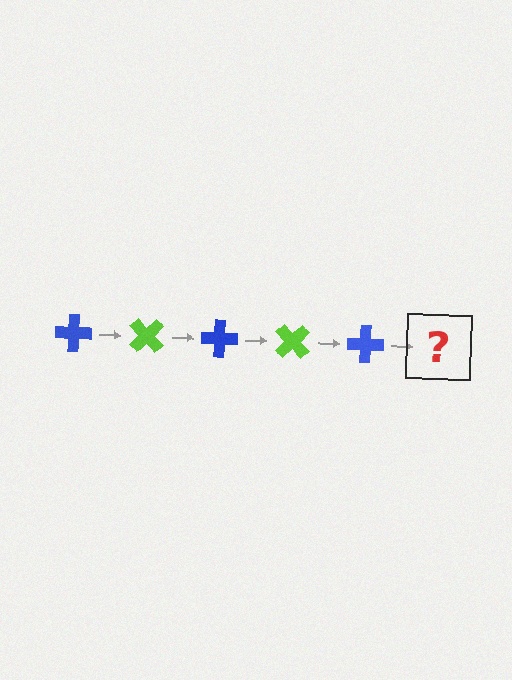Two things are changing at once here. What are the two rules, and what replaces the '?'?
The two rules are that it rotates 45 degrees each step and the color cycles through blue and lime. The '?' should be a lime cross, rotated 225 degrees from the start.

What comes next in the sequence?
The next element should be a lime cross, rotated 225 degrees from the start.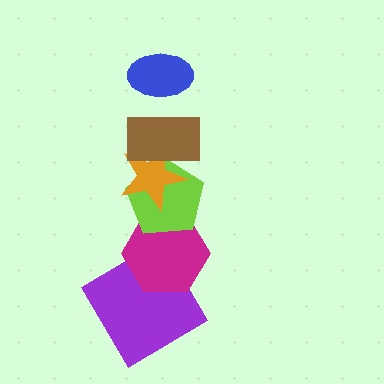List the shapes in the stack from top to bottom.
From top to bottom: the blue ellipse, the brown rectangle, the orange star, the lime pentagon, the magenta hexagon, the purple diamond.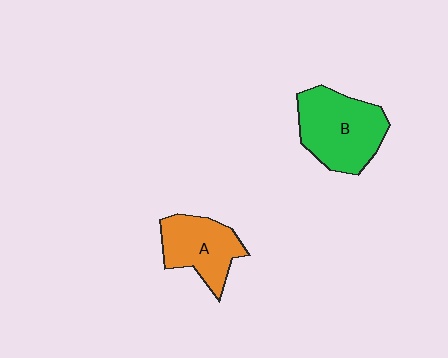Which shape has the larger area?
Shape B (green).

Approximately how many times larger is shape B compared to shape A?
Approximately 1.3 times.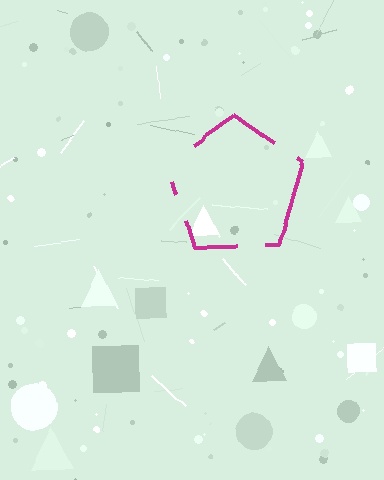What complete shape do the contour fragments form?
The contour fragments form a pentagon.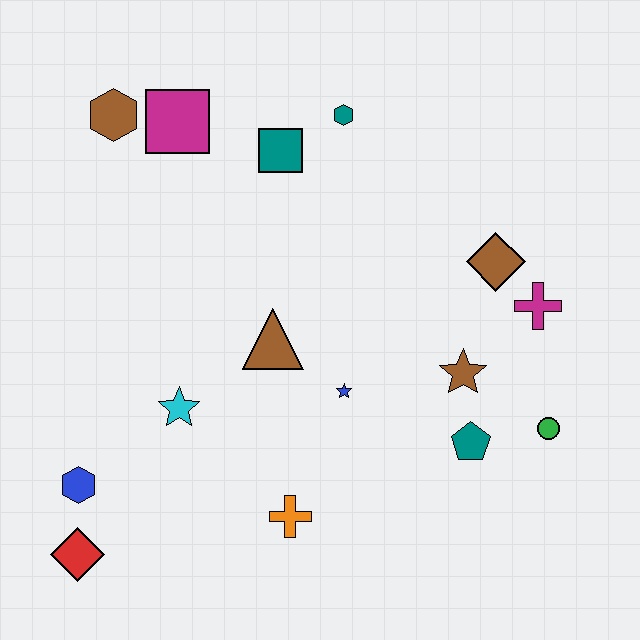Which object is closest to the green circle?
The teal pentagon is closest to the green circle.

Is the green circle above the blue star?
No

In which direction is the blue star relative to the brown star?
The blue star is to the left of the brown star.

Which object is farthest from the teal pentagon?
The brown hexagon is farthest from the teal pentagon.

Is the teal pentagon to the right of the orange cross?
Yes